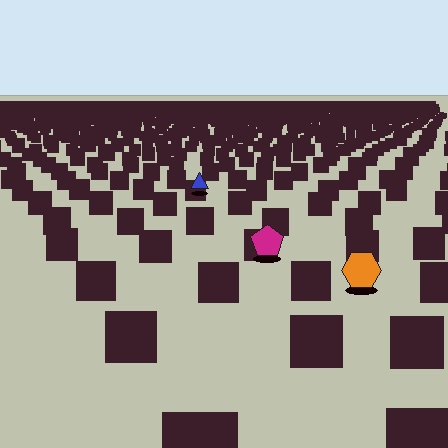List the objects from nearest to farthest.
From nearest to farthest: the orange hexagon, the magenta pentagon, the blue triangle.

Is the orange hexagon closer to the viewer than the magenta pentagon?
Yes. The orange hexagon is closer — you can tell from the texture gradient: the ground texture is coarser near it.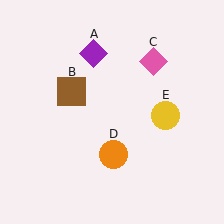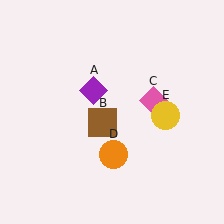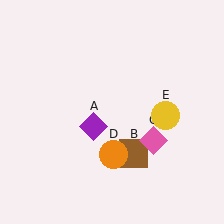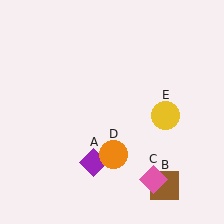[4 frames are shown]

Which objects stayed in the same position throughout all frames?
Orange circle (object D) and yellow circle (object E) remained stationary.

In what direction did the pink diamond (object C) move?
The pink diamond (object C) moved down.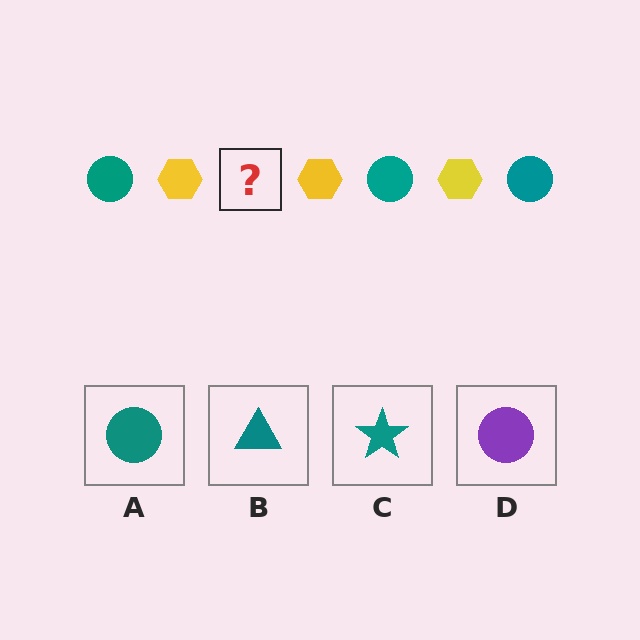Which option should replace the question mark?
Option A.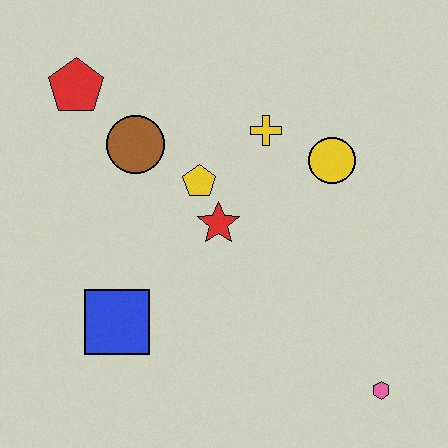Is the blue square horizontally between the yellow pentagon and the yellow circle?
No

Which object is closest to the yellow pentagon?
The red star is closest to the yellow pentagon.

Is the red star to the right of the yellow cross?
No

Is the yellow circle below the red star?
No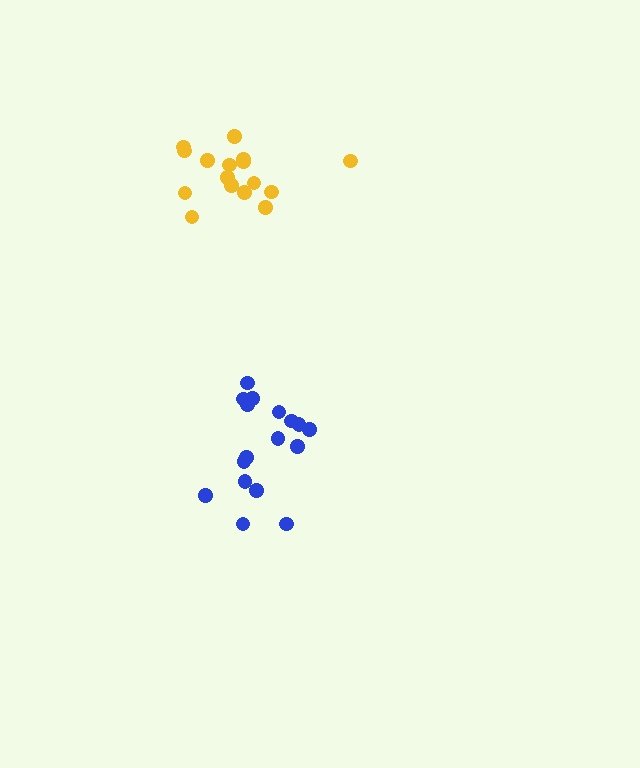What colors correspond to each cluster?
The clusters are colored: blue, yellow.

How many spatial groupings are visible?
There are 2 spatial groupings.